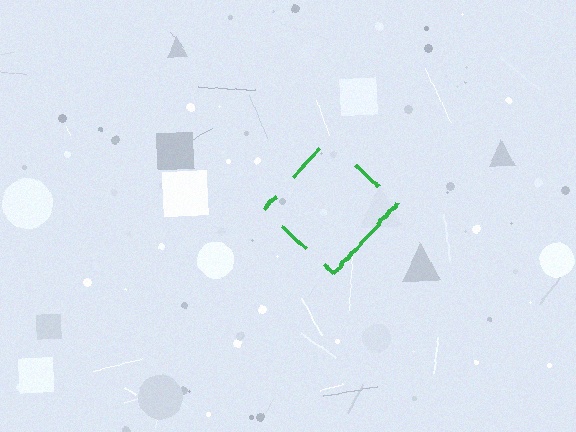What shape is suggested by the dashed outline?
The dashed outline suggests a diamond.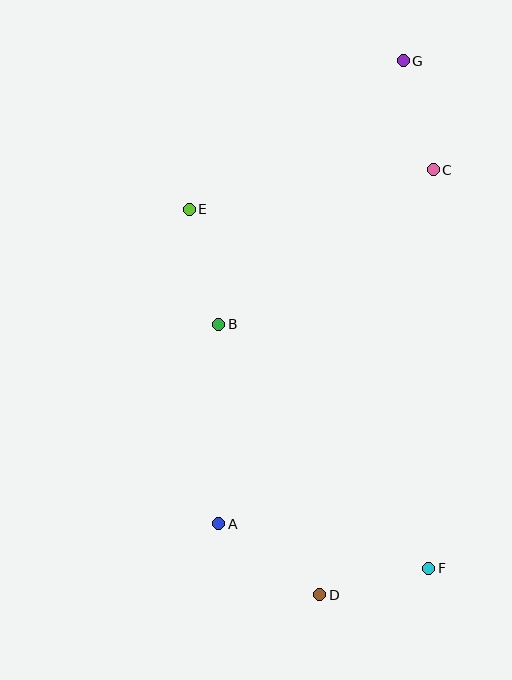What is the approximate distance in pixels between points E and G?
The distance between E and G is approximately 260 pixels.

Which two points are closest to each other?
Points D and F are closest to each other.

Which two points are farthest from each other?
Points D and G are farthest from each other.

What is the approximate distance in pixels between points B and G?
The distance between B and G is approximately 322 pixels.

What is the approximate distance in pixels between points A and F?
The distance between A and F is approximately 214 pixels.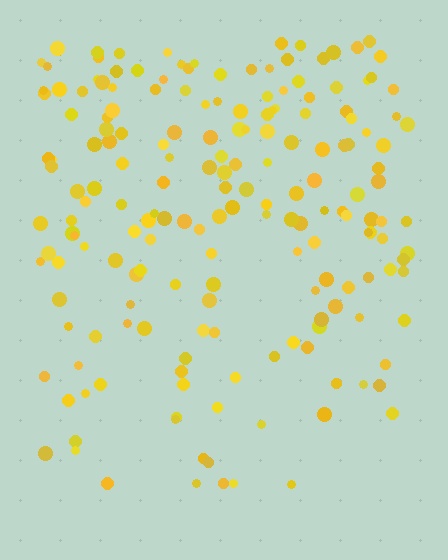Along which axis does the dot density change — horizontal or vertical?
Vertical.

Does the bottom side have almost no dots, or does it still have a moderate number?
Still a moderate number, just noticeably fewer than the top.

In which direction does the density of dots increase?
From bottom to top, with the top side densest.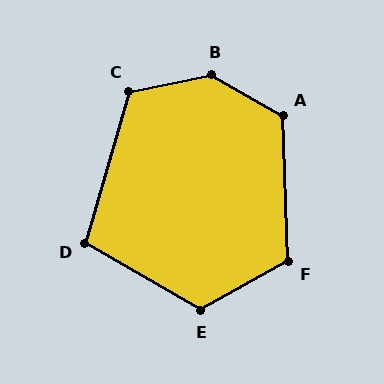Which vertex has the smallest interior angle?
D, at approximately 104 degrees.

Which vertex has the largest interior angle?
B, at approximately 139 degrees.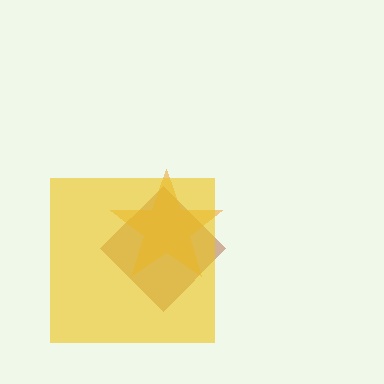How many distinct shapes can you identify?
There are 3 distinct shapes: a brown diamond, an orange star, a yellow square.